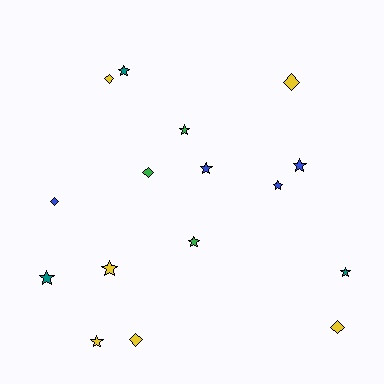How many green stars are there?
There are 2 green stars.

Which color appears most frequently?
Yellow, with 6 objects.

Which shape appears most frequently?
Star, with 10 objects.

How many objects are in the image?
There are 16 objects.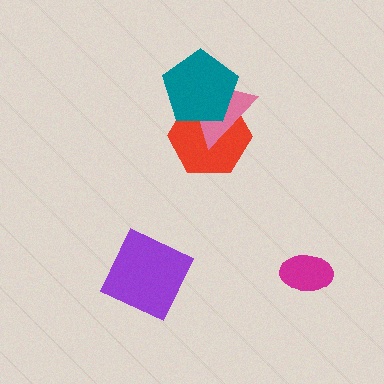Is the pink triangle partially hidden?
Yes, it is partially covered by another shape.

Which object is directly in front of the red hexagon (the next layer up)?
The pink triangle is directly in front of the red hexagon.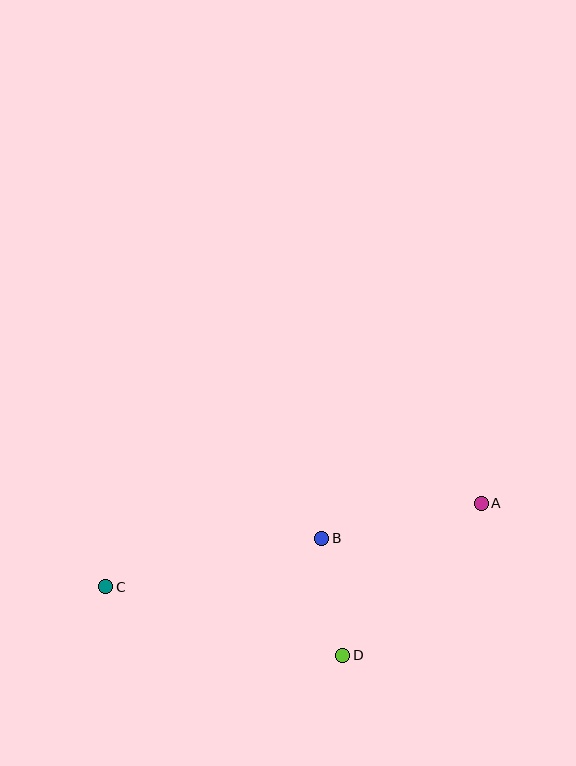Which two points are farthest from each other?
Points A and C are farthest from each other.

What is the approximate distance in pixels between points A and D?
The distance between A and D is approximately 206 pixels.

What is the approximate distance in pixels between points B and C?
The distance between B and C is approximately 221 pixels.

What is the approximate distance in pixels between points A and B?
The distance between A and B is approximately 163 pixels.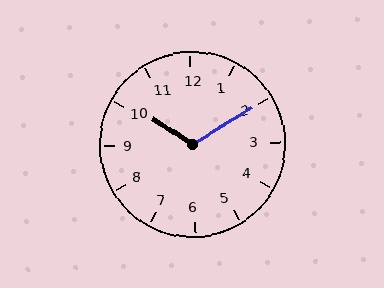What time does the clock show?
10:10.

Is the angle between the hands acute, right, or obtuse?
It is obtuse.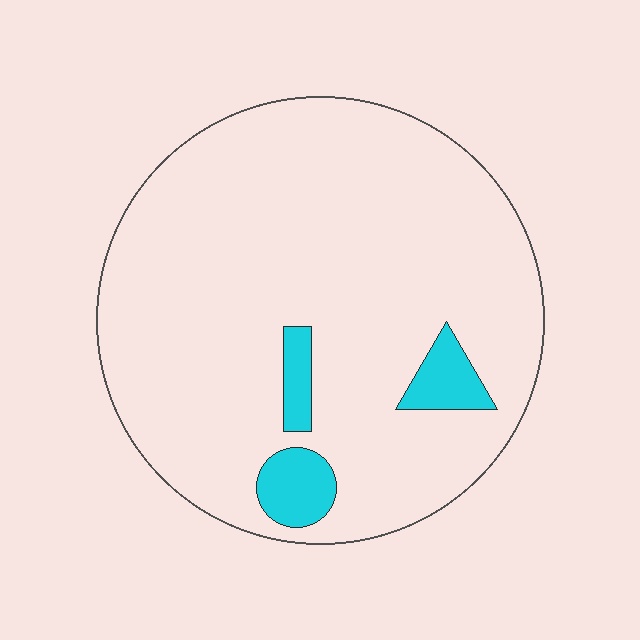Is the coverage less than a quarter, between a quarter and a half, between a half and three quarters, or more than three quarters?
Less than a quarter.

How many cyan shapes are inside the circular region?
3.